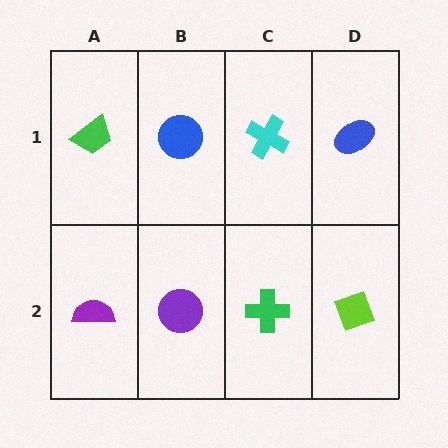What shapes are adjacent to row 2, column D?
A blue ellipse (row 1, column D), a green cross (row 2, column C).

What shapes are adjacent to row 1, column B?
A purple circle (row 2, column B), a green trapezoid (row 1, column A), a cyan cross (row 1, column C).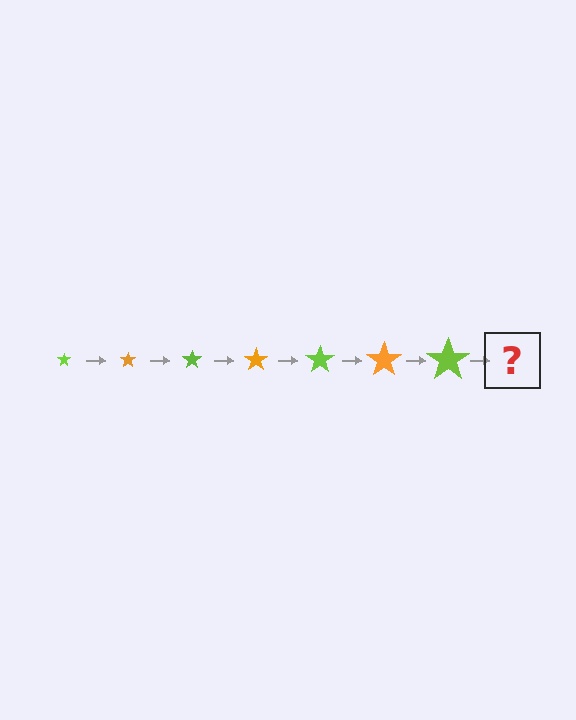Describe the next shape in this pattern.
It should be an orange star, larger than the previous one.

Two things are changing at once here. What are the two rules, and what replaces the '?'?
The two rules are that the star grows larger each step and the color cycles through lime and orange. The '?' should be an orange star, larger than the previous one.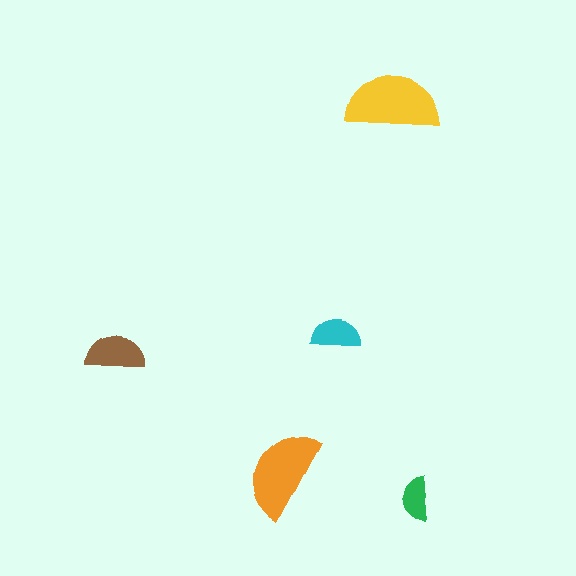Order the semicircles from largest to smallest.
the yellow one, the orange one, the brown one, the cyan one, the green one.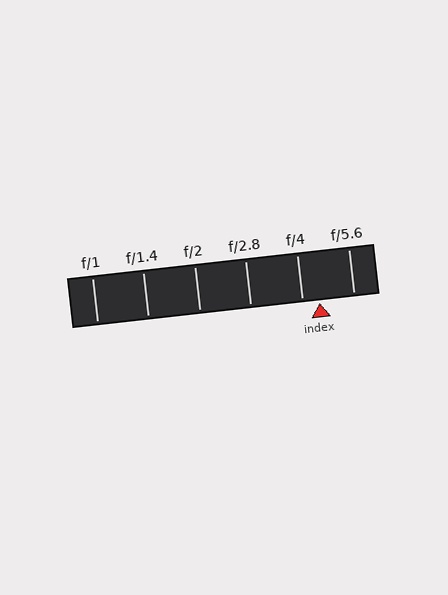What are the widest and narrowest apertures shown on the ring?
The widest aperture shown is f/1 and the narrowest is f/5.6.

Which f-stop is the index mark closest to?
The index mark is closest to f/4.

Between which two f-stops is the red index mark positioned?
The index mark is between f/4 and f/5.6.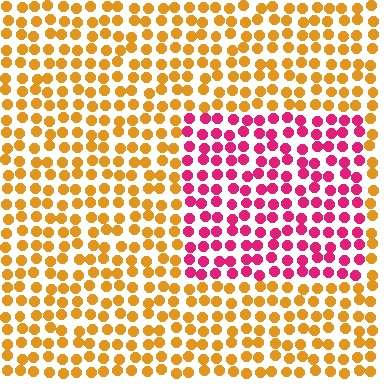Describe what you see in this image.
The image is filled with small orange elements in a uniform arrangement. A rectangle-shaped region is visible where the elements are tinted to a slightly different hue, forming a subtle color boundary.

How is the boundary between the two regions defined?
The boundary is defined purely by a slight shift in hue (about 65 degrees). Spacing, size, and orientation are identical on both sides.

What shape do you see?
I see a rectangle.